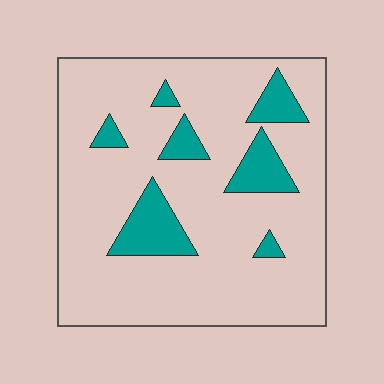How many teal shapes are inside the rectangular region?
7.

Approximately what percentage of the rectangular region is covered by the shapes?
Approximately 15%.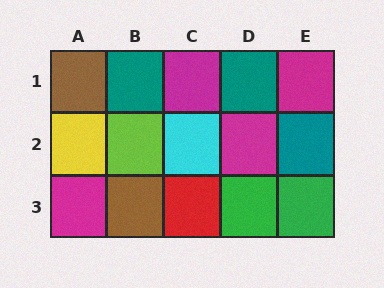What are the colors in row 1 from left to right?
Brown, teal, magenta, teal, magenta.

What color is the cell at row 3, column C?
Red.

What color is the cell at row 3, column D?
Green.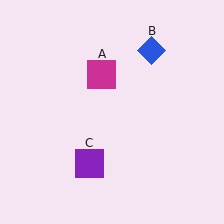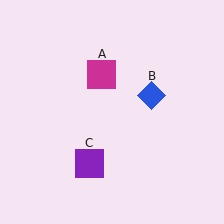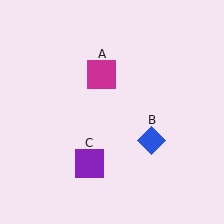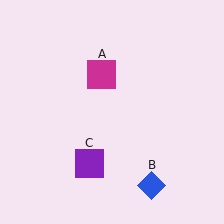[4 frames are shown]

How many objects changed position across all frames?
1 object changed position: blue diamond (object B).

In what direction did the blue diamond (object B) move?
The blue diamond (object B) moved down.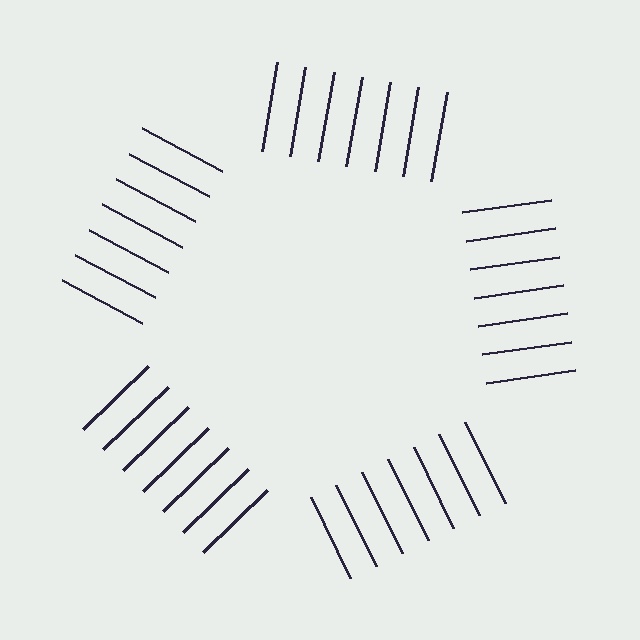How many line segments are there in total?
35 — 7 along each of the 5 edges.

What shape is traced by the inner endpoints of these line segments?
An illusory pentagon — the line segments terminate on its edges but no continuous stroke is drawn.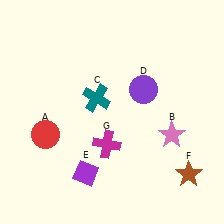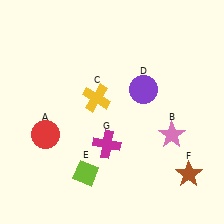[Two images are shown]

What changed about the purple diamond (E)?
In Image 1, E is purple. In Image 2, it changed to lime.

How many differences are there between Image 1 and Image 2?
There are 2 differences between the two images.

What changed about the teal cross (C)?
In Image 1, C is teal. In Image 2, it changed to yellow.